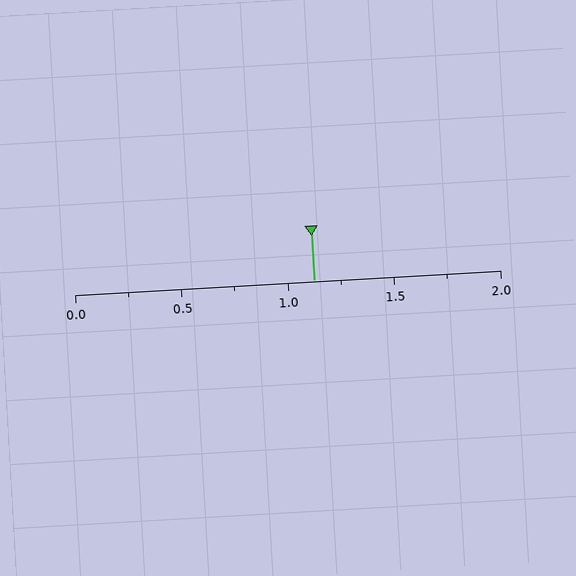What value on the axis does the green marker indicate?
The marker indicates approximately 1.12.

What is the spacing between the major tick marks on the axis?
The major ticks are spaced 0.5 apart.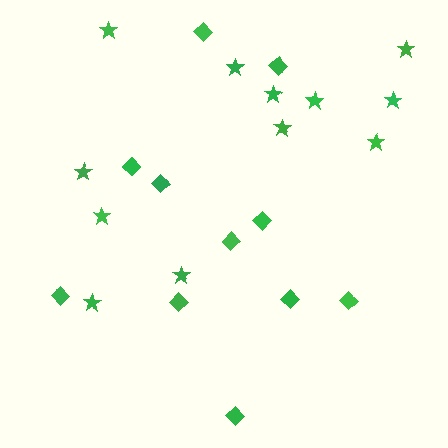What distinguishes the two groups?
There are 2 groups: one group of diamonds (11) and one group of stars (12).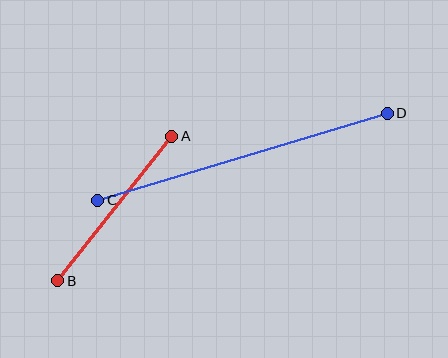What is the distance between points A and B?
The distance is approximately 184 pixels.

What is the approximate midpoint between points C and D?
The midpoint is at approximately (242, 157) pixels.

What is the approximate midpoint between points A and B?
The midpoint is at approximately (115, 208) pixels.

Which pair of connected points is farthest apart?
Points C and D are farthest apart.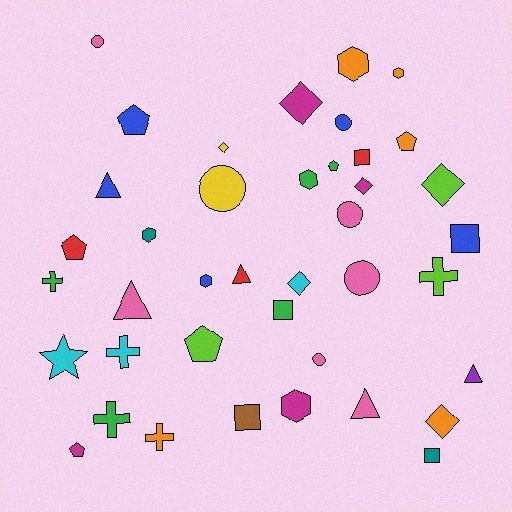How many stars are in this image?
There is 1 star.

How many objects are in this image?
There are 40 objects.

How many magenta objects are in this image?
There are 4 magenta objects.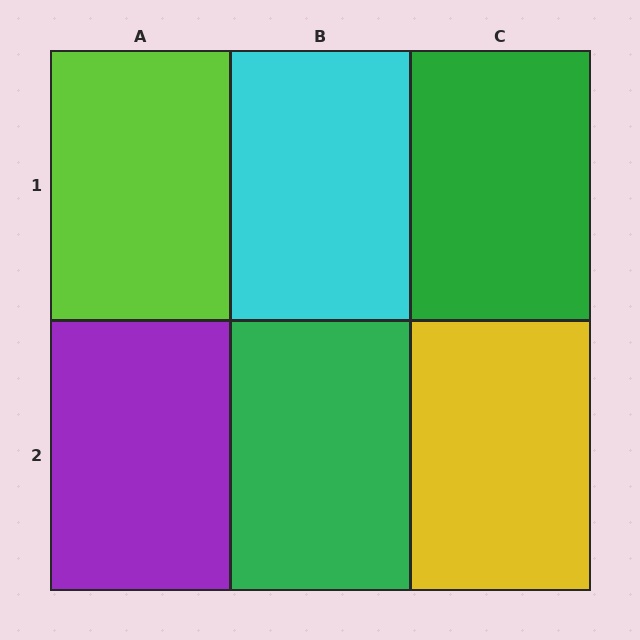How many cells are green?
2 cells are green.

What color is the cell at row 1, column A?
Lime.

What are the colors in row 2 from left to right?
Purple, green, yellow.